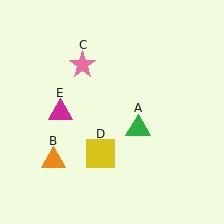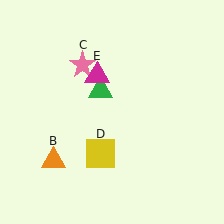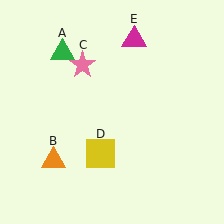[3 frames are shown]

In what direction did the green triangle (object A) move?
The green triangle (object A) moved up and to the left.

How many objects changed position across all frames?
2 objects changed position: green triangle (object A), magenta triangle (object E).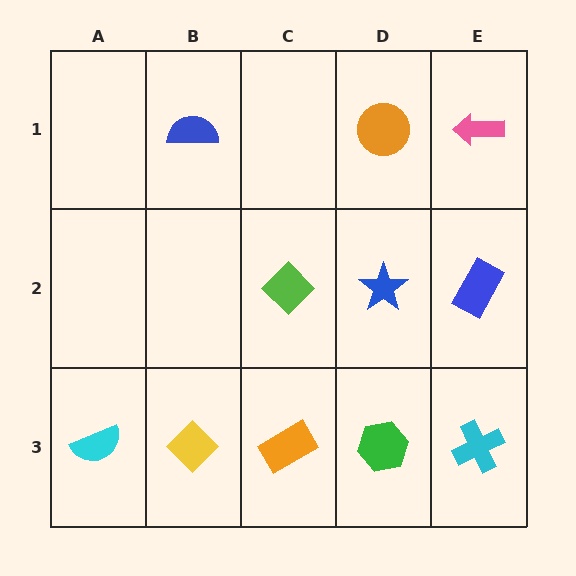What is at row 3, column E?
A cyan cross.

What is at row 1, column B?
A blue semicircle.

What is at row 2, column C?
A lime diamond.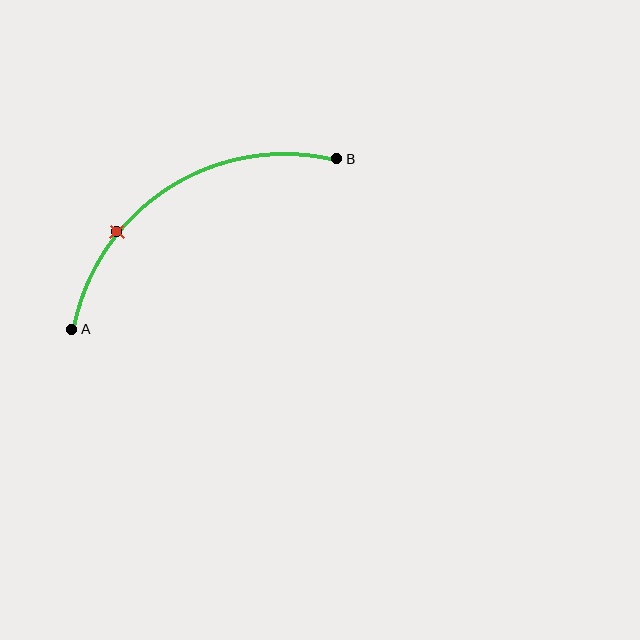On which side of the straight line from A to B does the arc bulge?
The arc bulges above the straight line connecting A and B.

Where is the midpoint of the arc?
The arc midpoint is the point on the curve farthest from the straight line joining A and B. It sits above that line.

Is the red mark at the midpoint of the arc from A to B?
No. The red mark lies on the arc but is closer to endpoint A. The arc midpoint would be at the point on the curve equidistant along the arc from both A and B.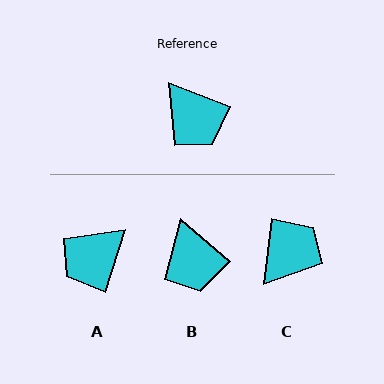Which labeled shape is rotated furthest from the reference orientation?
C, about 103 degrees away.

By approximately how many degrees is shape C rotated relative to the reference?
Approximately 103 degrees counter-clockwise.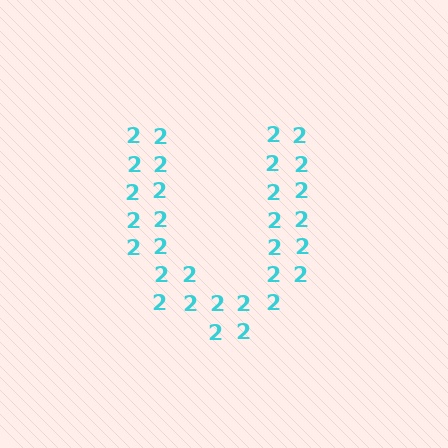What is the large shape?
The large shape is the letter U.